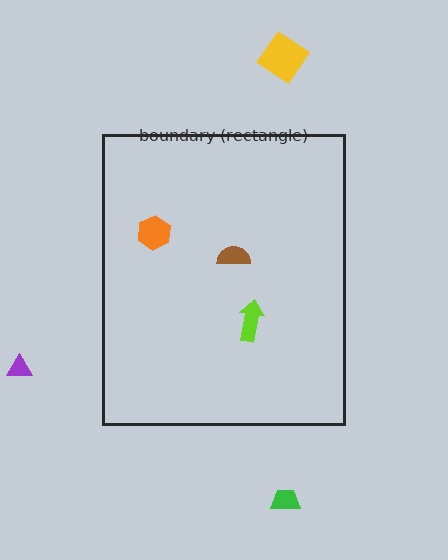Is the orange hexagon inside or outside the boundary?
Inside.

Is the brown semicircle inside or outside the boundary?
Inside.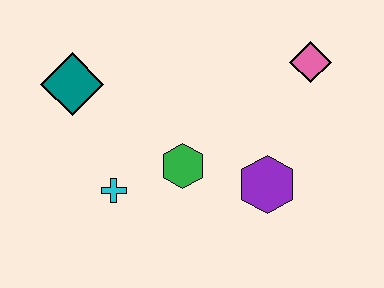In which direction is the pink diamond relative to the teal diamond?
The pink diamond is to the right of the teal diamond.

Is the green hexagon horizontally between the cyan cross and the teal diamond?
No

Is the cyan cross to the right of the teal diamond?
Yes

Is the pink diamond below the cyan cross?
No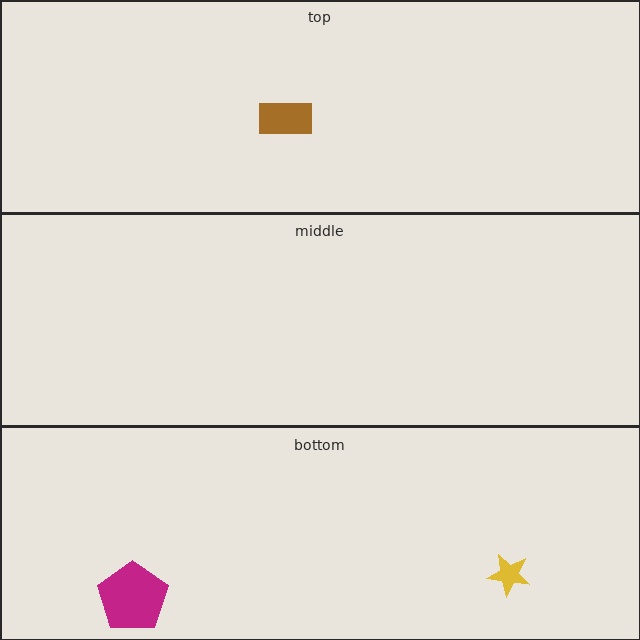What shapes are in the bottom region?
The yellow star, the magenta pentagon.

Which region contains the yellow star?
The bottom region.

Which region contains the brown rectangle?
The top region.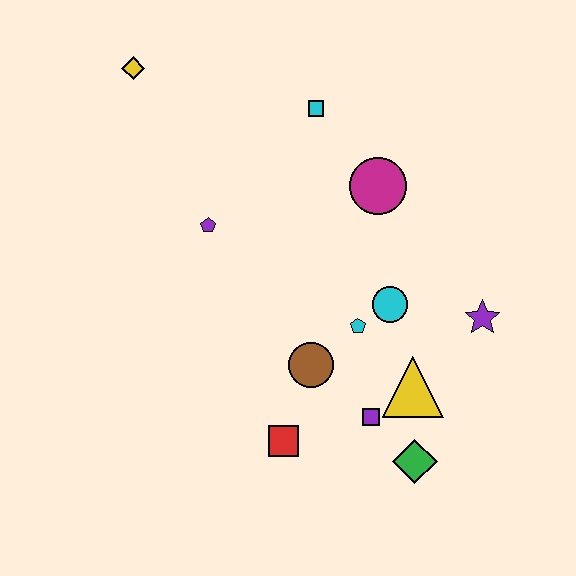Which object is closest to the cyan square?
The magenta circle is closest to the cyan square.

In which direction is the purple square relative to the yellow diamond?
The purple square is below the yellow diamond.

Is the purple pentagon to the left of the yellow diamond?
No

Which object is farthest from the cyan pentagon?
The yellow diamond is farthest from the cyan pentagon.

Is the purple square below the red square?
No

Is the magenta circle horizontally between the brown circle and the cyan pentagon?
No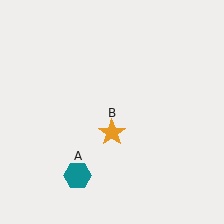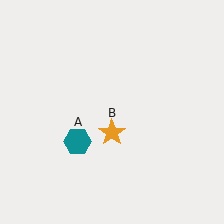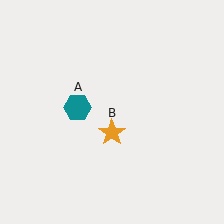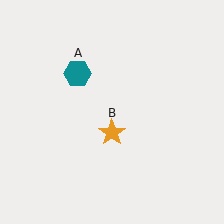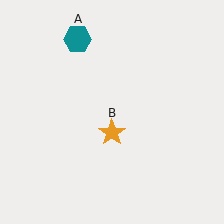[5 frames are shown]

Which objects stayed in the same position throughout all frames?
Orange star (object B) remained stationary.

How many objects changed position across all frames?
1 object changed position: teal hexagon (object A).